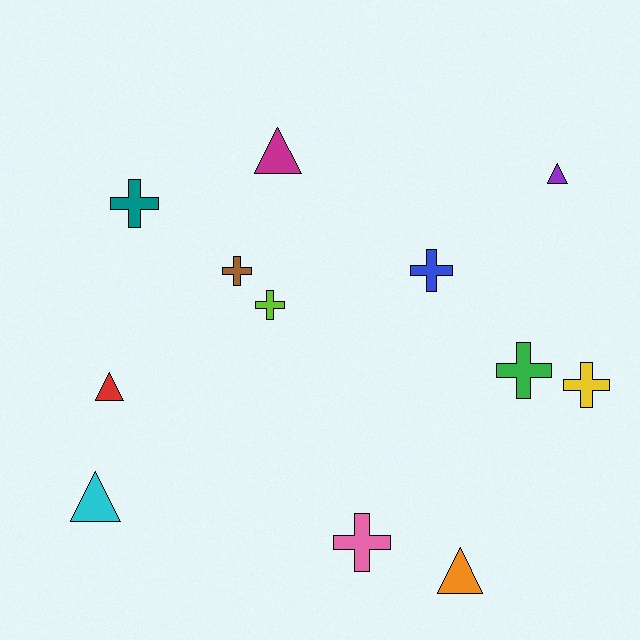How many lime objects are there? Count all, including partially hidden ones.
There is 1 lime object.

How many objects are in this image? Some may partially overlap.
There are 12 objects.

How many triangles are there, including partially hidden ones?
There are 5 triangles.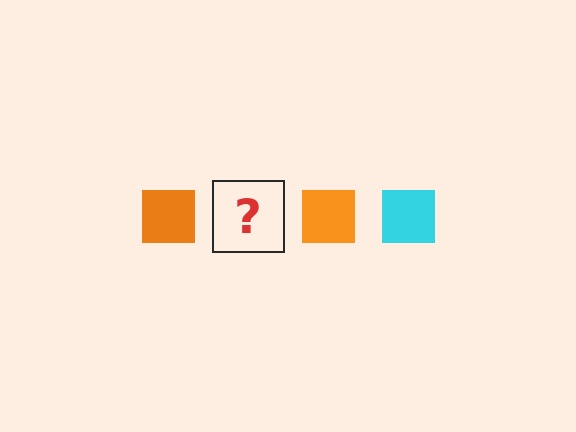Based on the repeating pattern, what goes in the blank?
The blank should be a cyan square.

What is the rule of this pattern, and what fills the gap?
The rule is that the pattern cycles through orange, cyan squares. The gap should be filled with a cyan square.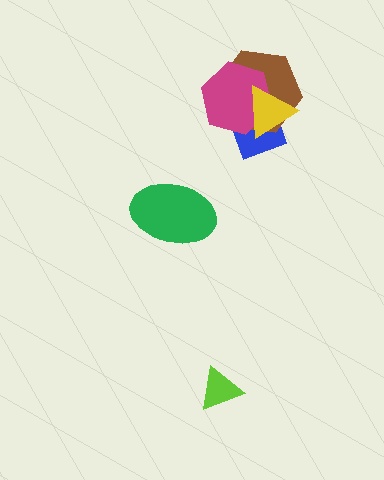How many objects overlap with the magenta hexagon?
3 objects overlap with the magenta hexagon.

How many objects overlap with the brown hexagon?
3 objects overlap with the brown hexagon.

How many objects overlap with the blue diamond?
3 objects overlap with the blue diamond.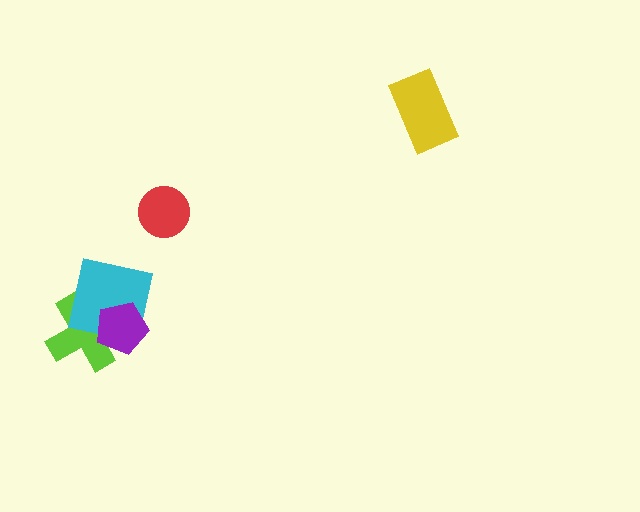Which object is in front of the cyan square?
The purple pentagon is in front of the cyan square.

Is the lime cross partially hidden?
Yes, it is partially covered by another shape.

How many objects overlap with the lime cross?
2 objects overlap with the lime cross.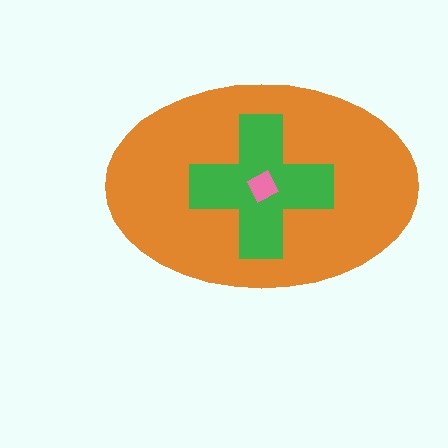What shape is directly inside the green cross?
The pink diamond.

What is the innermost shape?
The pink diamond.